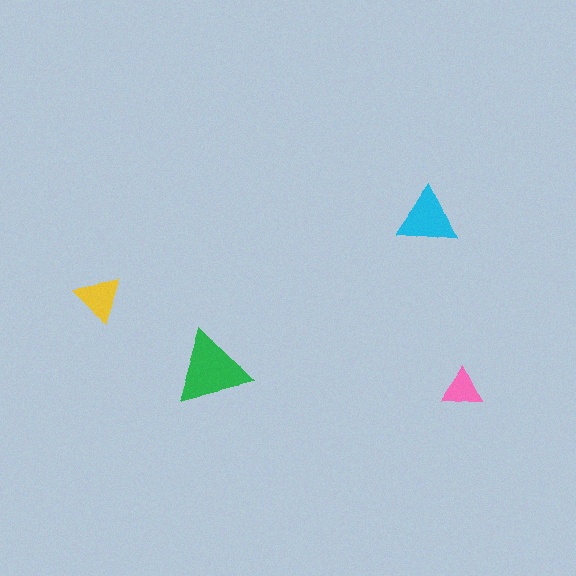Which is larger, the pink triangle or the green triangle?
The green one.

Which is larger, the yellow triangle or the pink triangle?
The yellow one.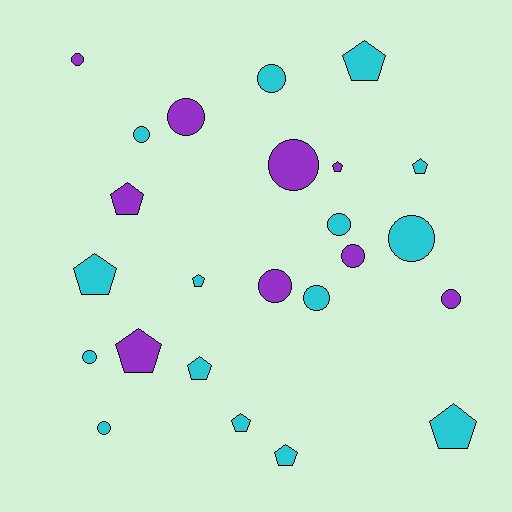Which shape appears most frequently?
Circle, with 13 objects.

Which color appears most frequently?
Cyan, with 15 objects.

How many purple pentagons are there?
There are 3 purple pentagons.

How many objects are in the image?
There are 24 objects.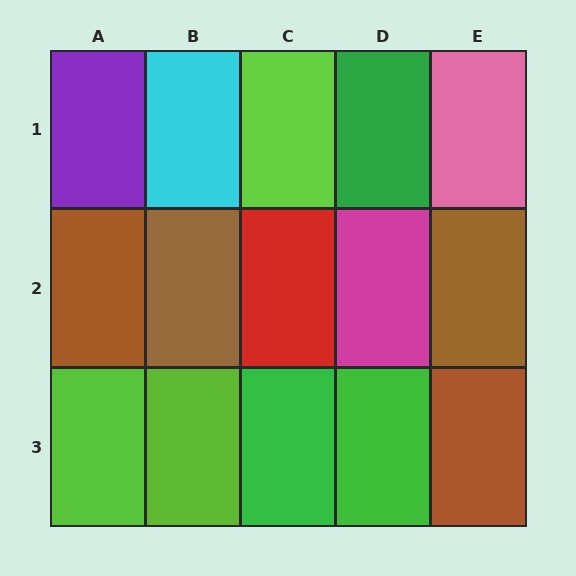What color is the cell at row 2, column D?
Magenta.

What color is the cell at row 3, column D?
Green.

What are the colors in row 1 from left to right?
Purple, cyan, lime, green, pink.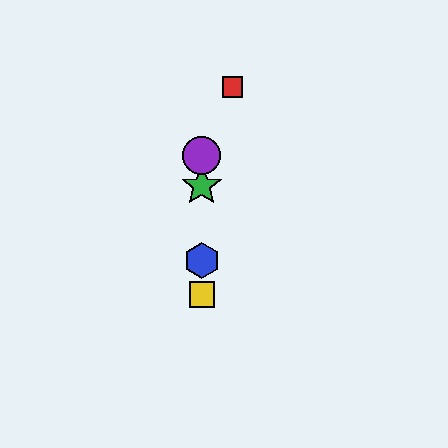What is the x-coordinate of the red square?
The red square is at x≈232.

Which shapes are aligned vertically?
The blue hexagon, the green star, the yellow square, the purple circle are aligned vertically.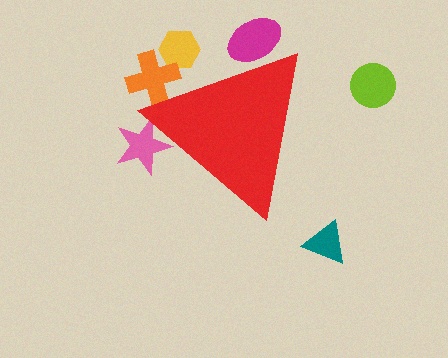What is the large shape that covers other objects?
A red triangle.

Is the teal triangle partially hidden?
No, the teal triangle is fully visible.